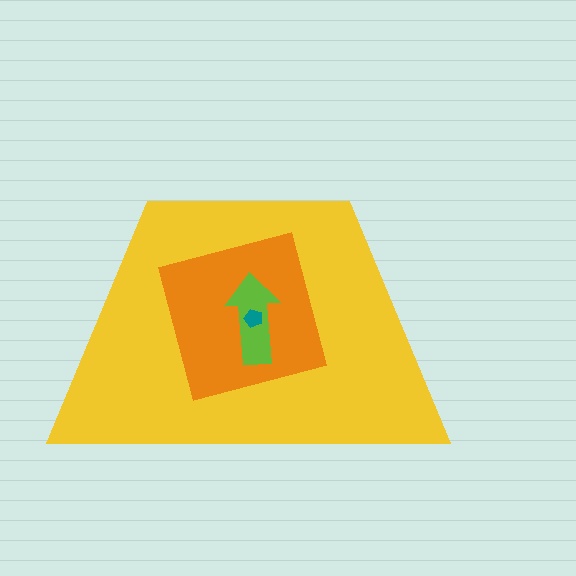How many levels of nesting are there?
4.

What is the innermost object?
The teal pentagon.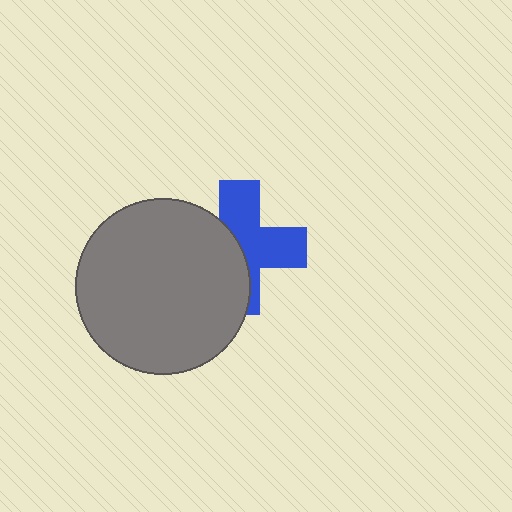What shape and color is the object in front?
The object in front is a gray circle.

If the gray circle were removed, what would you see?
You would see the complete blue cross.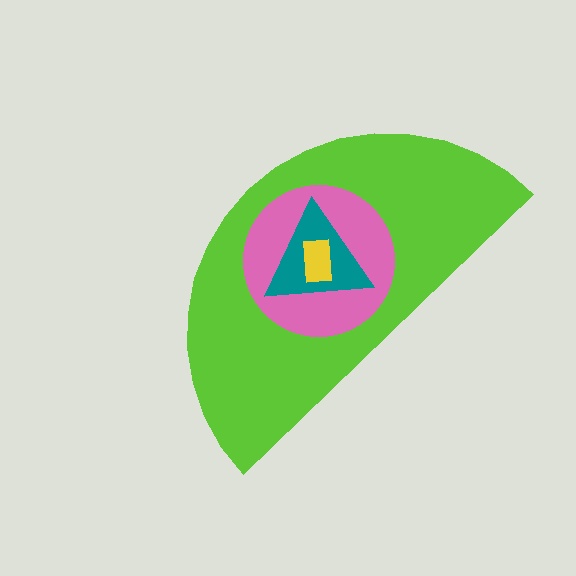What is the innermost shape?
The yellow rectangle.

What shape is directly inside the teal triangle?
The yellow rectangle.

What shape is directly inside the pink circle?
The teal triangle.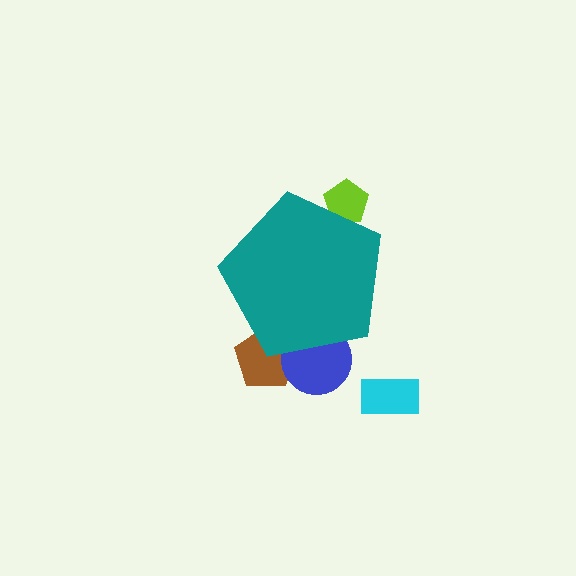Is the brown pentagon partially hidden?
Yes, the brown pentagon is partially hidden behind the teal pentagon.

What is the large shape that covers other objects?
A teal pentagon.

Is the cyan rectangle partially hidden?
No, the cyan rectangle is fully visible.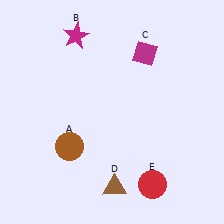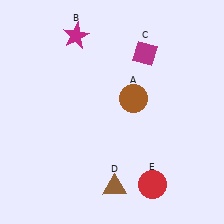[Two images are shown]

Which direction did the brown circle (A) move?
The brown circle (A) moved right.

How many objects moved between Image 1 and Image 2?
1 object moved between the two images.